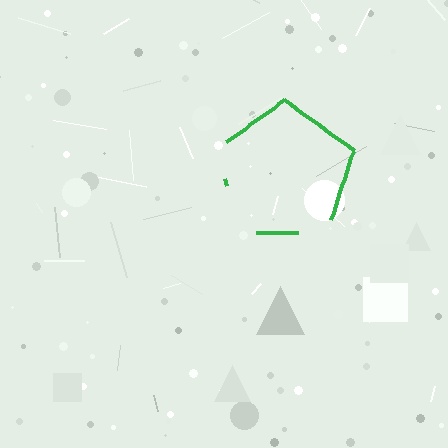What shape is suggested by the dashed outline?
The dashed outline suggests a pentagon.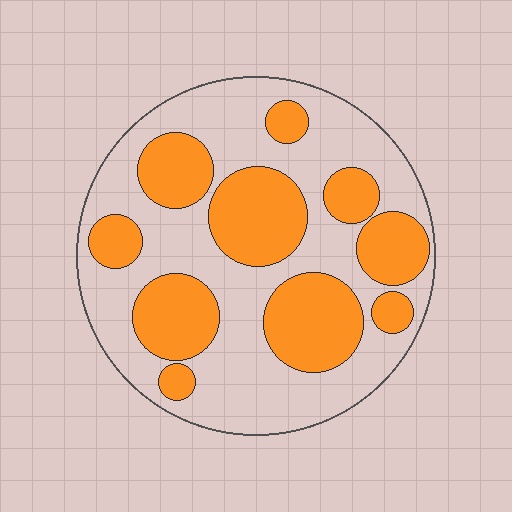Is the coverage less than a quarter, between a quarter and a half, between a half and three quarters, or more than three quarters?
Between a quarter and a half.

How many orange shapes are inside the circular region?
10.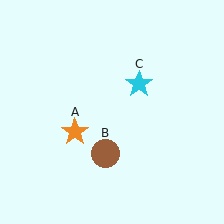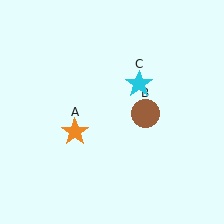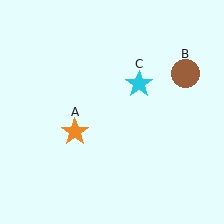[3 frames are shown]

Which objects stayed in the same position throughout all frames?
Orange star (object A) and cyan star (object C) remained stationary.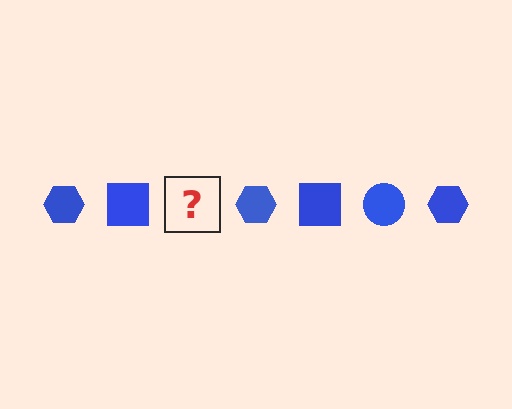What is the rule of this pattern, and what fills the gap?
The rule is that the pattern cycles through hexagon, square, circle shapes in blue. The gap should be filled with a blue circle.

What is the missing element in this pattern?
The missing element is a blue circle.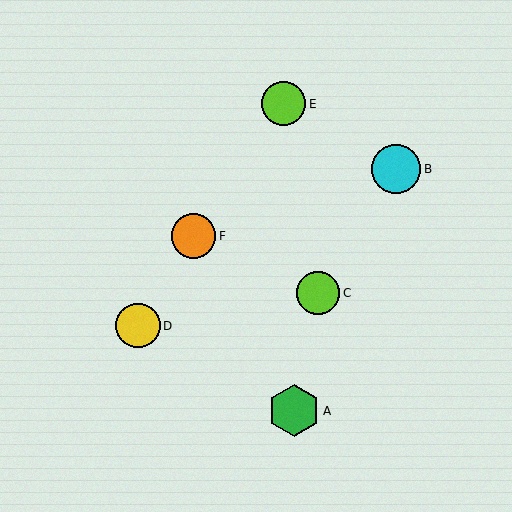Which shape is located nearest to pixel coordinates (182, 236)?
The orange circle (labeled F) at (193, 236) is nearest to that location.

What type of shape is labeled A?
Shape A is a green hexagon.